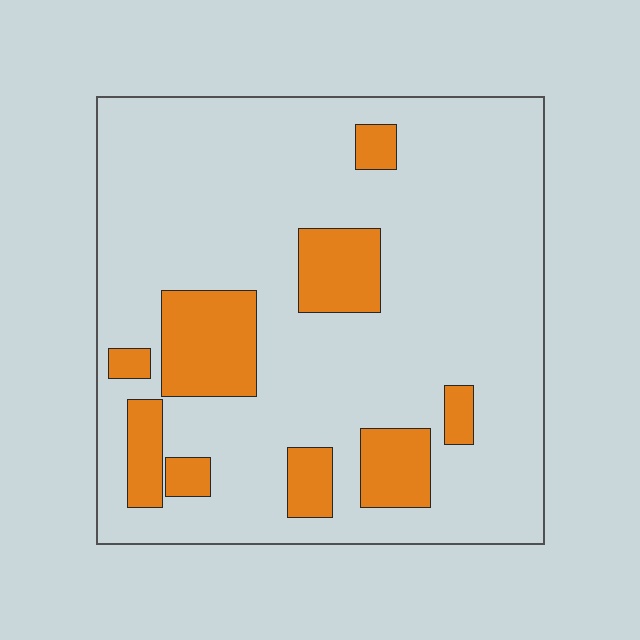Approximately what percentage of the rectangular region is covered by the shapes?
Approximately 20%.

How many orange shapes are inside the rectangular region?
9.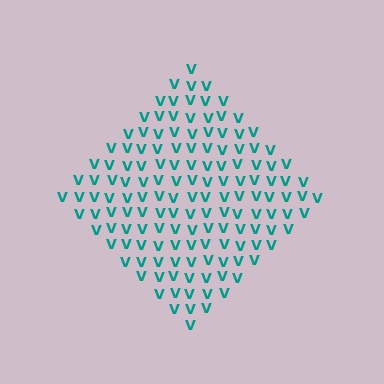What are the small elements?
The small elements are letter V's.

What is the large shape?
The large shape is a diamond.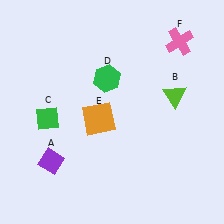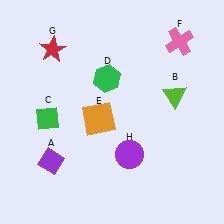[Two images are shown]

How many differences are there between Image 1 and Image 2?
There are 2 differences between the two images.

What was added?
A red star (G), a purple circle (H) were added in Image 2.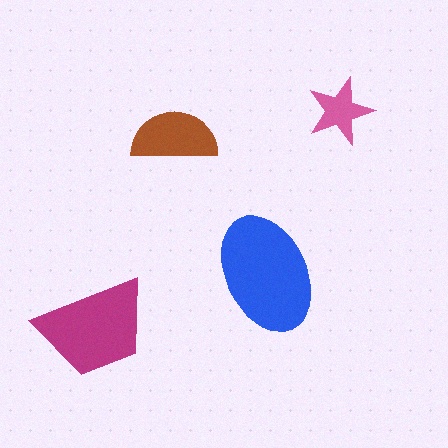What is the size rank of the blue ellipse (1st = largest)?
1st.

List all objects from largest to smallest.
The blue ellipse, the magenta trapezoid, the brown semicircle, the pink star.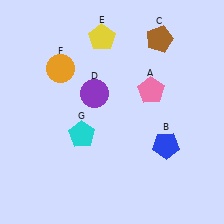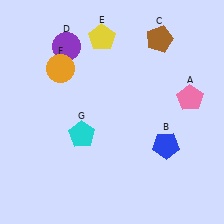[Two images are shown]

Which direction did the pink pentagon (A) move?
The pink pentagon (A) moved right.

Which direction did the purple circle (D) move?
The purple circle (D) moved up.